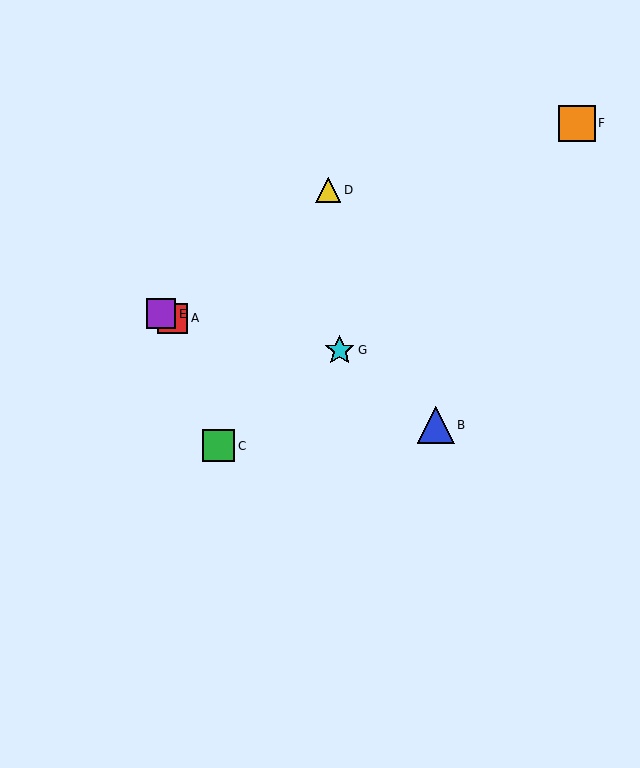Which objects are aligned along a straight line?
Objects A, B, E are aligned along a straight line.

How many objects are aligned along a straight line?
3 objects (A, B, E) are aligned along a straight line.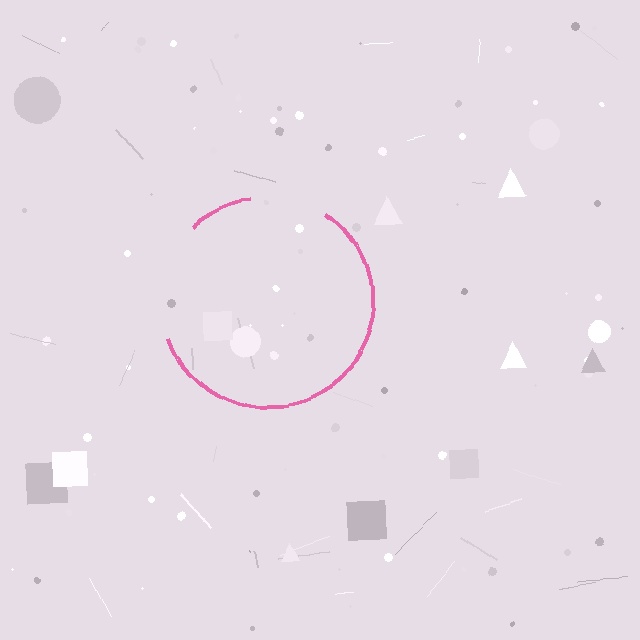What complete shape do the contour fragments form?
The contour fragments form a circle.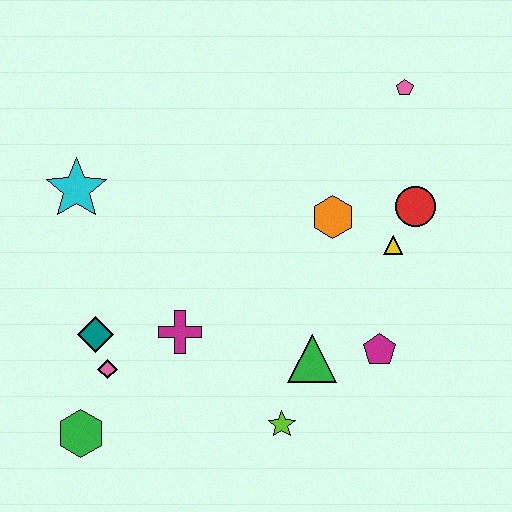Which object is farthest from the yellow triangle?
The green hexagon is farthest from the yellow triangle.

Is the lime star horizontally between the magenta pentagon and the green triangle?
No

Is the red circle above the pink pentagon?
No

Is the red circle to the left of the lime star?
No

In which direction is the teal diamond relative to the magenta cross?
The teal diamond is to the left of the magenta cross.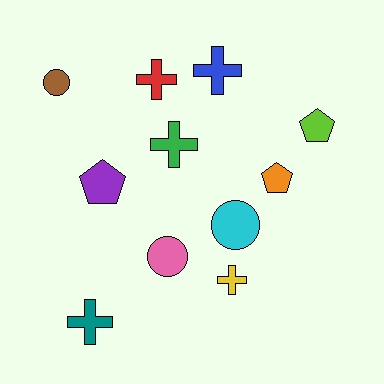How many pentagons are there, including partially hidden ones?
There are 3 pentagons.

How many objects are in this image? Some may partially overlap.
There are 11 objects.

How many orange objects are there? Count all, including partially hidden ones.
There is 1 orange object.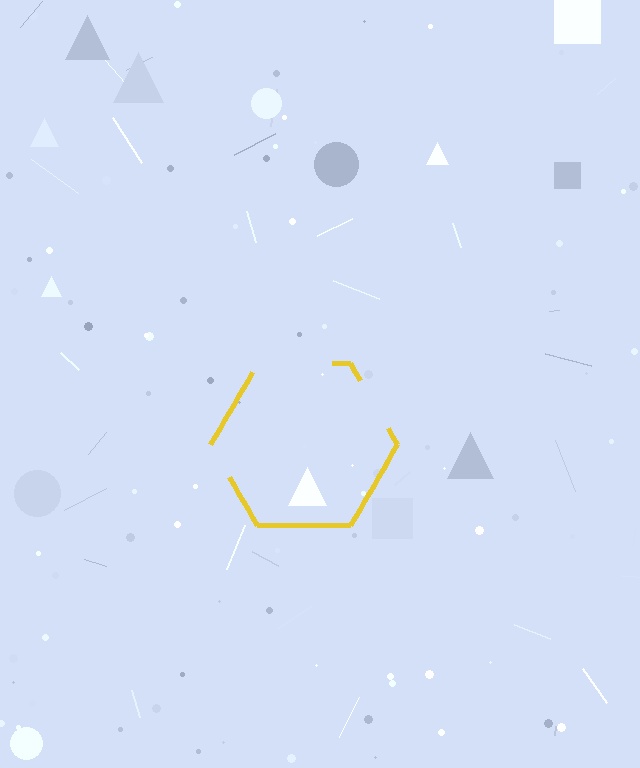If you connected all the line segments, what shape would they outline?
They would outline a hexagon.